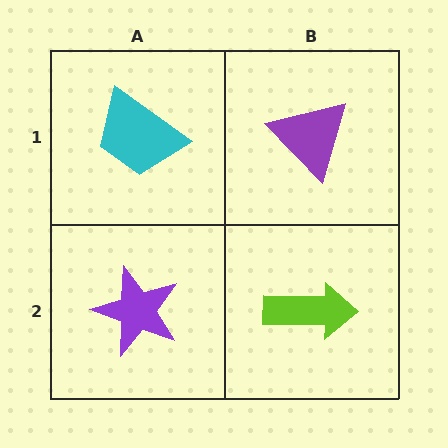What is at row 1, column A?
A cyan trapezoid.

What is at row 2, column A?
A purple star.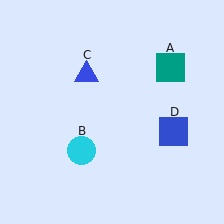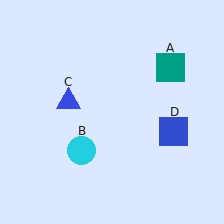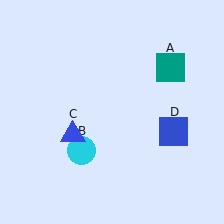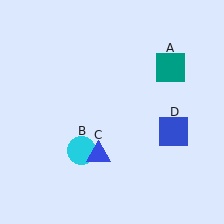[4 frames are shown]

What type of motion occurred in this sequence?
The blue triangle (object C) rotated counterclockwise around the center of the scene.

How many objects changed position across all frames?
1 object changed position: blue triangle (object C).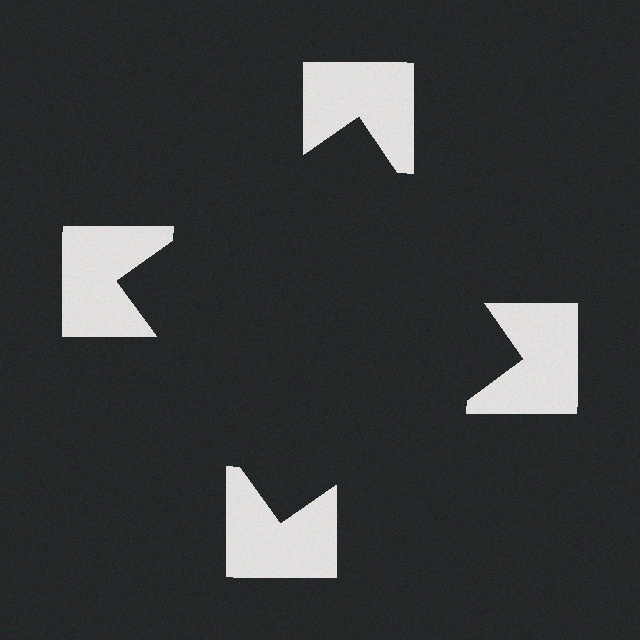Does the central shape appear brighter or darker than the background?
It typically appears slightly darker than the background, even though no actual brightness change is drawn.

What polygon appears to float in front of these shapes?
An illusory square — its edges are inferred from the aligned wedge cuts in the notched squares, not physically drawn.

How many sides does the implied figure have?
4 sides.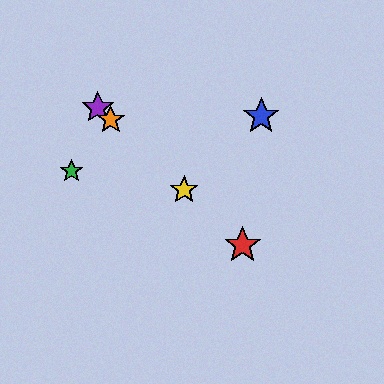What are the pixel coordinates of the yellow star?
The yellow star is at (184, 190).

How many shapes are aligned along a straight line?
4 shapes (the red star, the yellow star, the purple star, the orange star) are aligned along a straight line.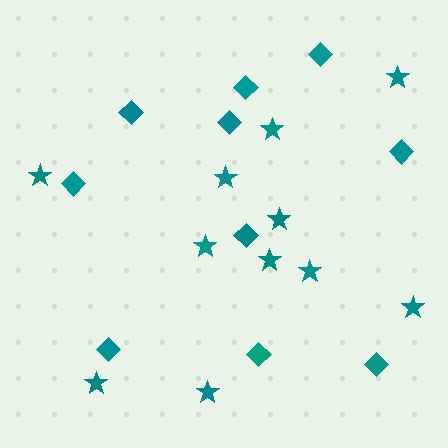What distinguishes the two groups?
There are 2 groups: one group of stars (11) and one group of diamonds (10).